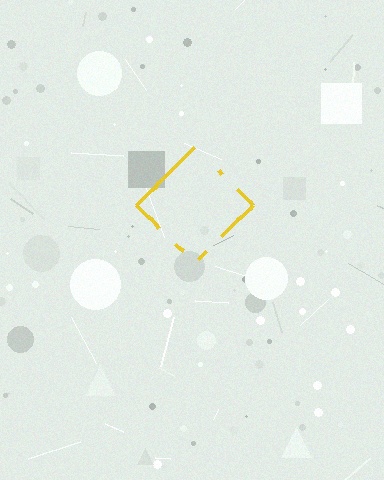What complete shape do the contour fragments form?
The contour fragments form a diamond.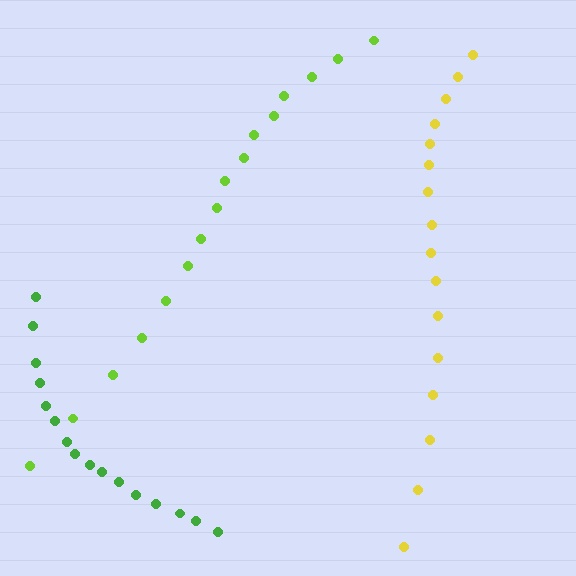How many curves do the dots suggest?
There are 3 distinct paths.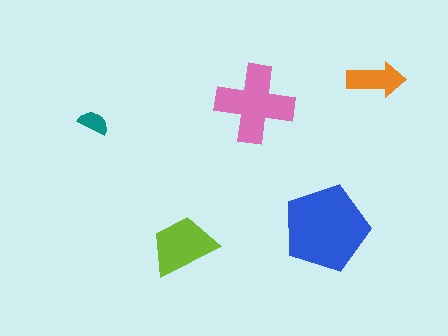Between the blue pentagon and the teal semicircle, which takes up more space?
The blue pentagon.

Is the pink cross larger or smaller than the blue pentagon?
Smaller.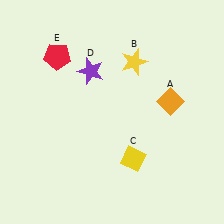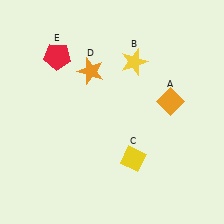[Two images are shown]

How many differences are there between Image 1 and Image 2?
There is 1 difference between the two images.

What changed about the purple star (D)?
In Image 1, D is purple. In Image 2, it changed to orange.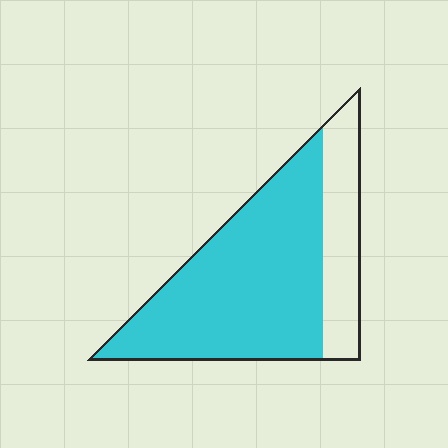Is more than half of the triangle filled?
Yes.